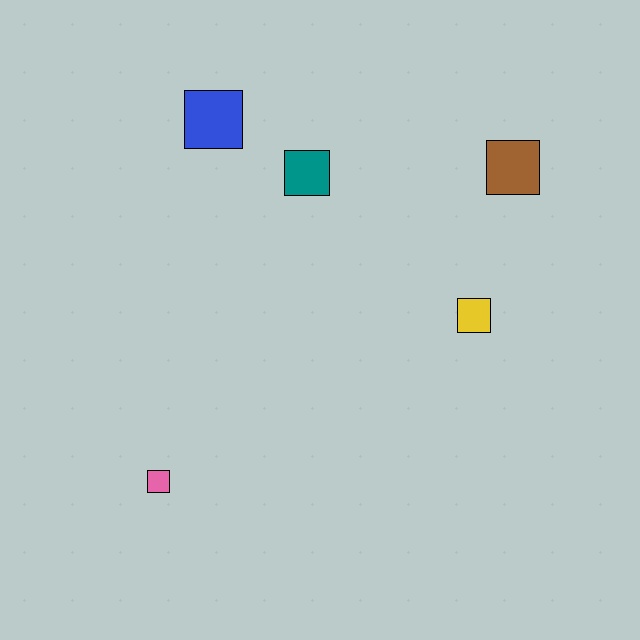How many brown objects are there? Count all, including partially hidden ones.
There is 1 brown object.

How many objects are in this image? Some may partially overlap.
There are 5 objects.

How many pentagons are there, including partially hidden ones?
There are no pentagons.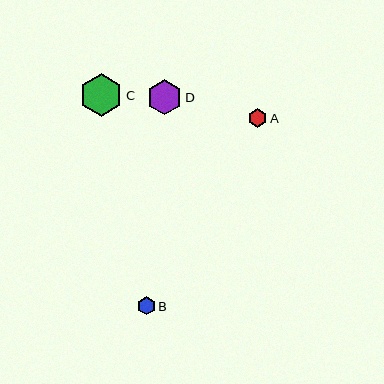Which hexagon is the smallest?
Hexagon B is the smallest with a size of approximately 18 pixels.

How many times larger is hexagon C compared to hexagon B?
Hexagon C is approximately 2.3 times the size of hexagon B.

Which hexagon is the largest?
Hexagon C is the largest with a size of approximately 43 pixels.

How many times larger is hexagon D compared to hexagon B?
Hexagon D is approximately 1.9 times the size of hexagon B.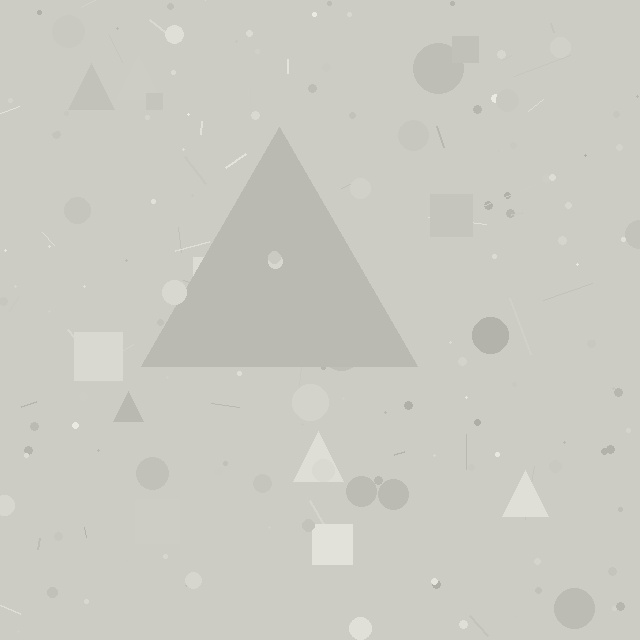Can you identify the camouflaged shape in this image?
The camouflaged shape is a triangle.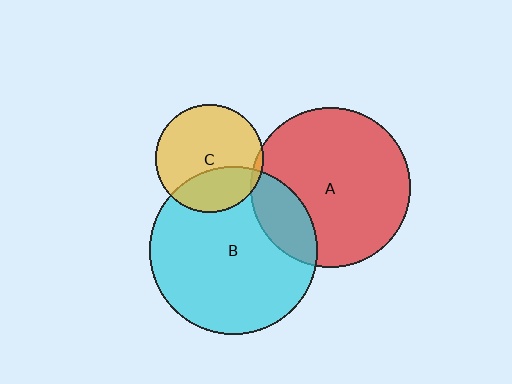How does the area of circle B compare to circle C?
Approximately 2.4 times.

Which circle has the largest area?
Circle B (cyan).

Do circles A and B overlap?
Yes.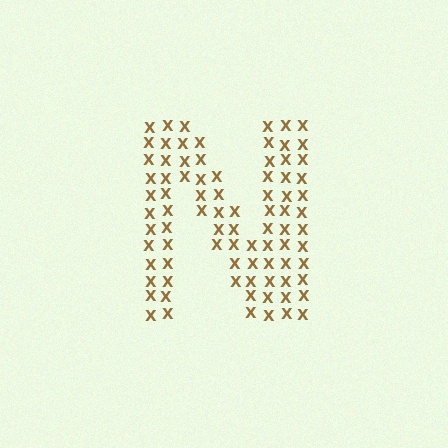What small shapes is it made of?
It is made of small letter X's.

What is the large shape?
The large shape is the letter N.